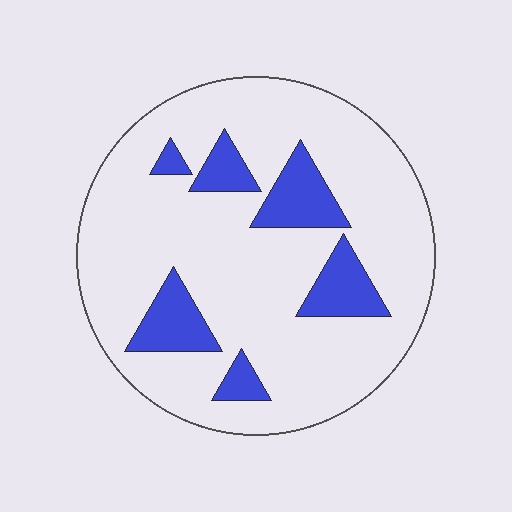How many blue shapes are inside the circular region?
6.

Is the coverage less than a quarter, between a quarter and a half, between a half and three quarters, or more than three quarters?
Less than a quarter.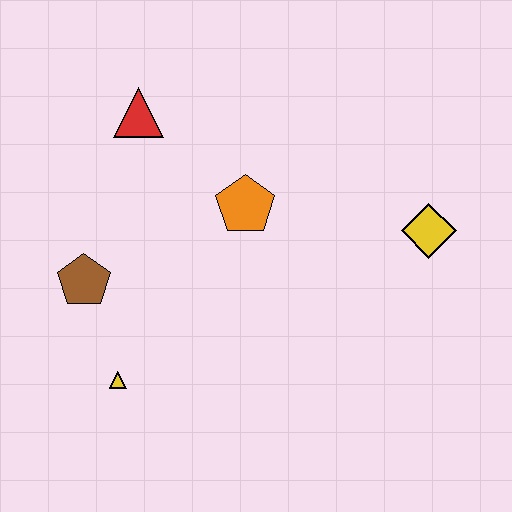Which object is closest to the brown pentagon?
The yellow triangle is closest to the brown pentagon.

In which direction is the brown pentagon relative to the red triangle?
The brown pentagon is below the red triangle.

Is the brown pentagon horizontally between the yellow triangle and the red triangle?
No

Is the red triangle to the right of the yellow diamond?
No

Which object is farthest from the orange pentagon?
The yellow triangle is farthest from the orange pentagon.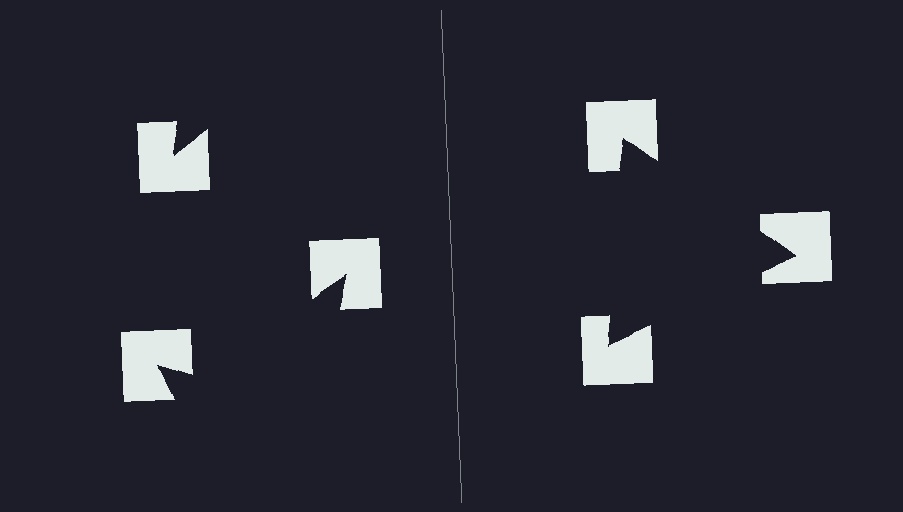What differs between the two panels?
The notched squares are positioned identically on both sides; only the wedge orientations differ. On the right they align to a triangle; on the left they are misaligned.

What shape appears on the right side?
An illusory triangle.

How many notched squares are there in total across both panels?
6 — 3 on each side.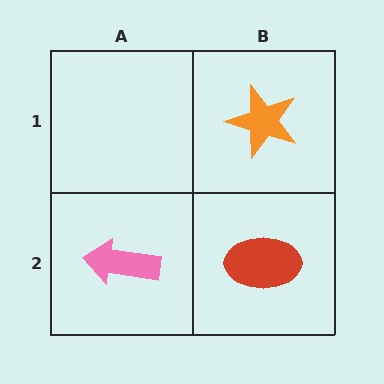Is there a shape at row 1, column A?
No, that cell is empty.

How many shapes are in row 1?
1 shape.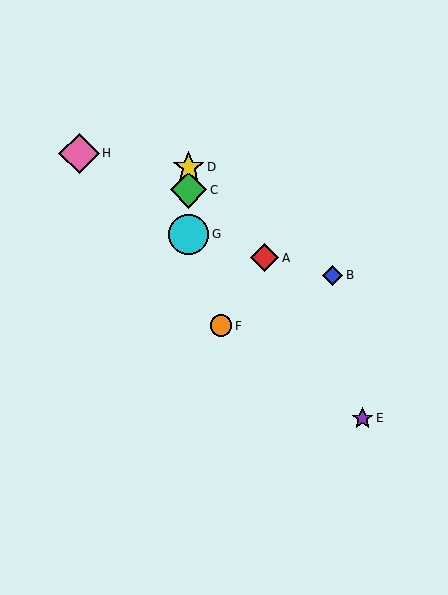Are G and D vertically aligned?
Yes, both are at x≈189.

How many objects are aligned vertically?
3 objects (C, D, G) are aligned vertically.